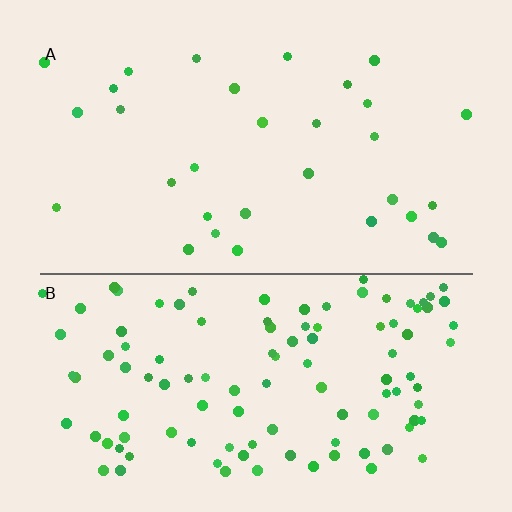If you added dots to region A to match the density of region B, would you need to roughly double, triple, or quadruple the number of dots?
Approximately quadruple.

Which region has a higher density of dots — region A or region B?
B (the bottom).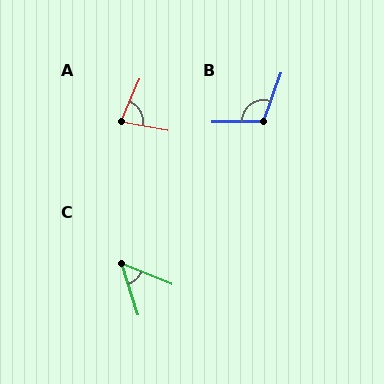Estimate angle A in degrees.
Approximately 77 degrees.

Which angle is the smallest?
C, at approximately 49 degrees.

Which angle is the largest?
B, at approximately 111 degrees.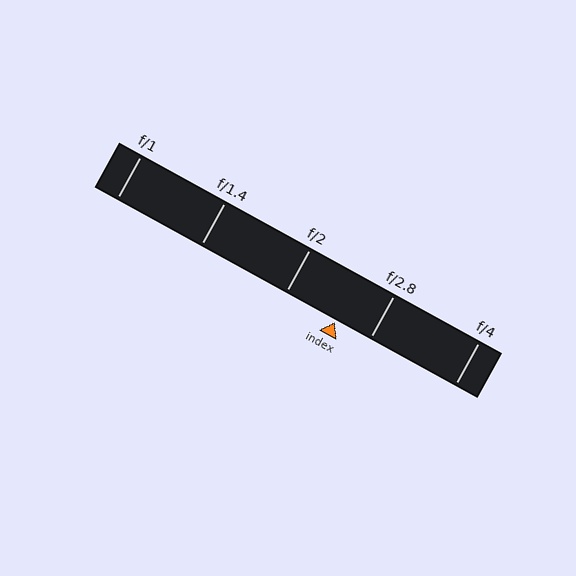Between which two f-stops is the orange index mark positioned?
The index mark is between f/2 and f/2.8.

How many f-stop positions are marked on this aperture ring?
There are 5 f-stop positions marked.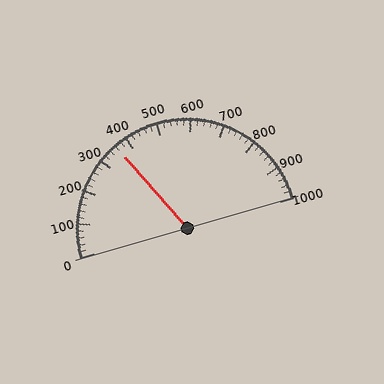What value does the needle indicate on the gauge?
The needle indicates approximately 360.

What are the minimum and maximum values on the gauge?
The gauge ranges from 0 to 1000.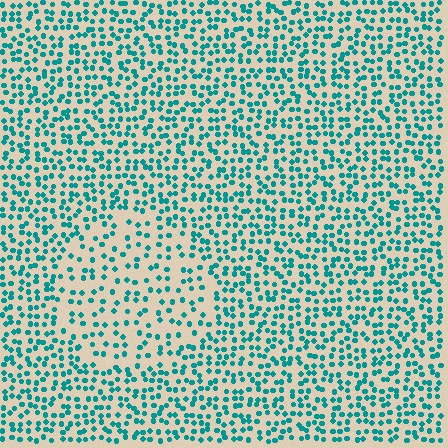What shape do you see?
I see a circle.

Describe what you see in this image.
The image contains small teal elements arranged at two different densities. A circle-shaped region is visible where the elements are less densely packed than the surrounding area.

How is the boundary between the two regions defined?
The boundary is defined by a change in element density (approximately 1.8x ratio). All elements are the same color, size, and shape.